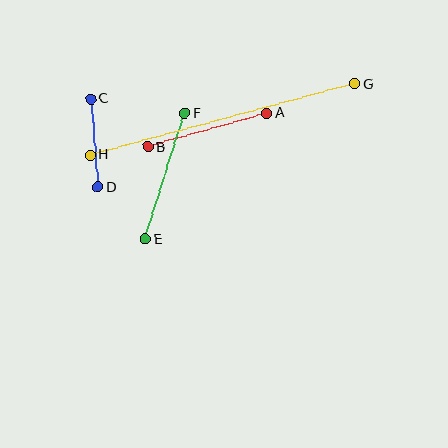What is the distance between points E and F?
The distance is approximately 132 pixels.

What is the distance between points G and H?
The distance is approximately 274 pixels.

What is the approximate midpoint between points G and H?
The midpoint is at approximately (223, 120) pixels.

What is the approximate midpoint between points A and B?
The midpoint is at approximately (208, 130) pixels.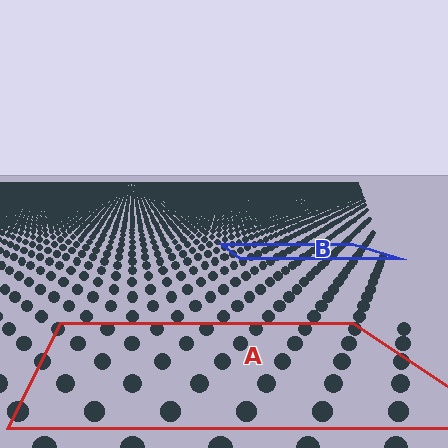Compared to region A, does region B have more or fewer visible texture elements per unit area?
Region B has more texture elements per unit area — they are packed more densely because it is farther away.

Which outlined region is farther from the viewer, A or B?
Region B is farther from the viewer — the texture elements inside it appear smaller and more densely packed.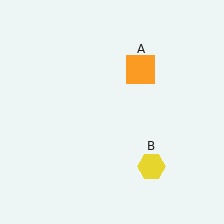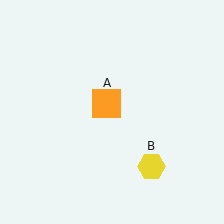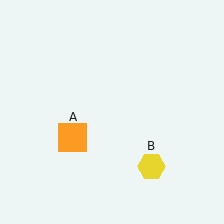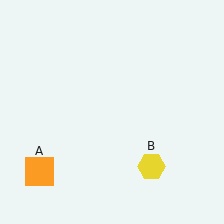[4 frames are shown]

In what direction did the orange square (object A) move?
The orange square (object A) moved down and to the left.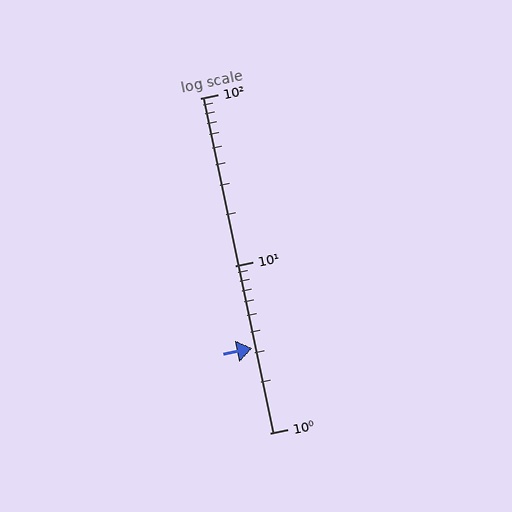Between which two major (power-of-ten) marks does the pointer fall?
The pointer is between 1 and 10.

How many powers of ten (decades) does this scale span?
The scale spans 2 decades, from 1 to 100.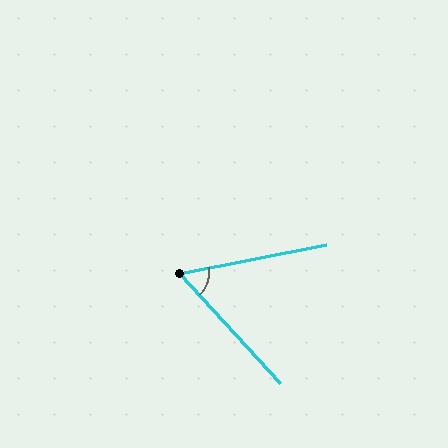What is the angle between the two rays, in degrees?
Approximately 59 degrees.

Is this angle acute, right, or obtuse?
It is acute.